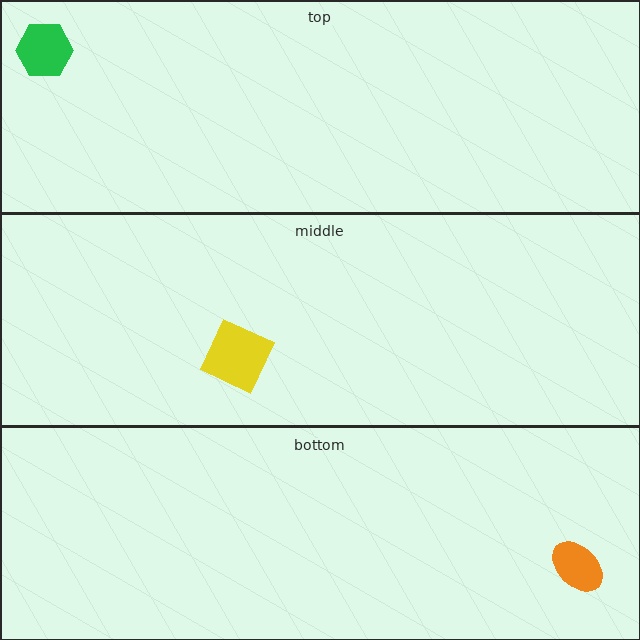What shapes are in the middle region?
The yellow square.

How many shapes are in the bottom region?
1.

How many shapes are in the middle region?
1.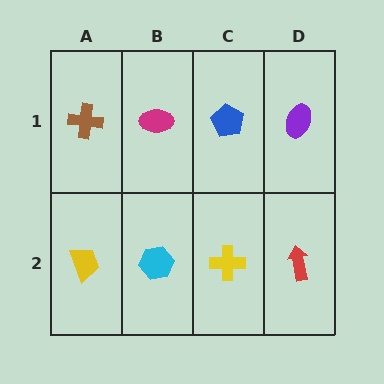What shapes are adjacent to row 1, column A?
A yellow trapezoid (row 2, column A), a magenta ellipse (row 1, column B).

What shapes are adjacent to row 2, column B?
A magenta ellipse (row 1, column B), a yellow trapezoid (row 2, column A), a yellow cross (row 2, column C).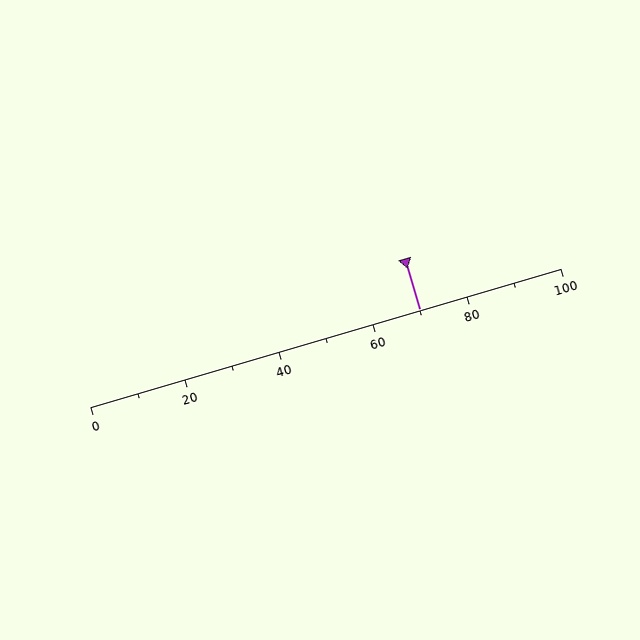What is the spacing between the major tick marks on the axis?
The major ticks are spaced 20 apart.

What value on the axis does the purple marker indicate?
The marker indicates approximately 70.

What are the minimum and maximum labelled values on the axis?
The axis runs from 0 to 100.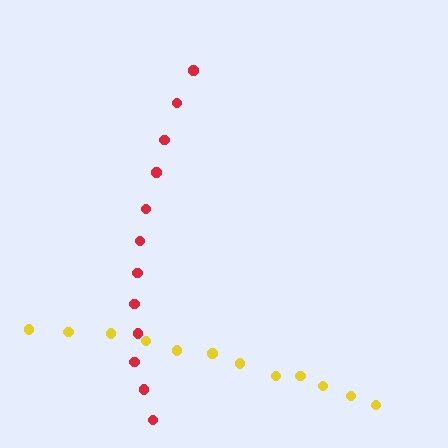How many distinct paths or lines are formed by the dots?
There are 2 distinct paths.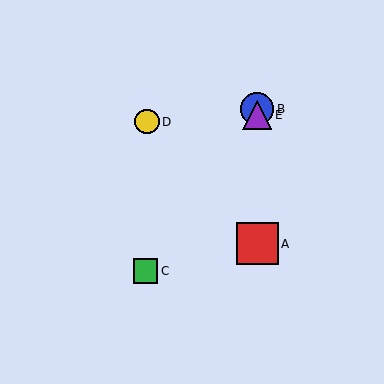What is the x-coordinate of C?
Object C is at x≈145.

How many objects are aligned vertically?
3 objects (A, B, E) are aligned vertically.